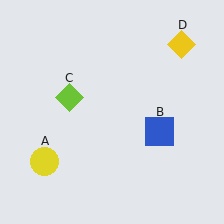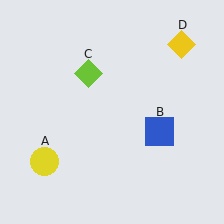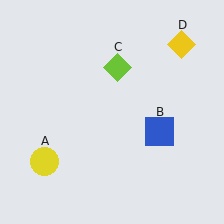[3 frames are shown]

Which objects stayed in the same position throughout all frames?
Yellow circle (object A) and blue square (object B) and yellow diamond (object D) remained stationary.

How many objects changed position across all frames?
1 object changed position: lime diamond (object C).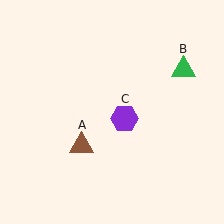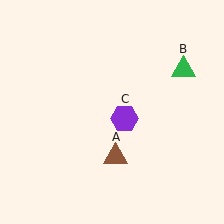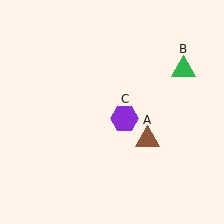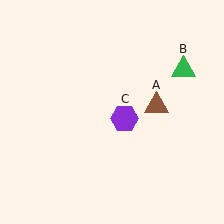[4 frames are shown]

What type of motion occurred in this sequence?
The brown triangle (object A) rotated counterclockwise around the center of the scene.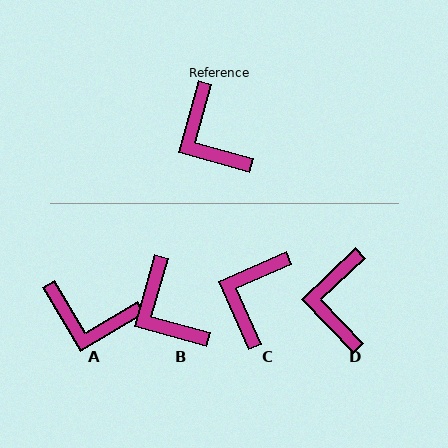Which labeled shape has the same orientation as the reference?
B.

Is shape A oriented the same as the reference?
No, it is off by about 47 degrees.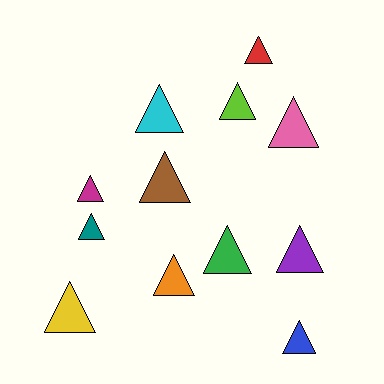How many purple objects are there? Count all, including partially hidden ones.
There is 1 purple object.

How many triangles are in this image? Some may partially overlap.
There are 12 triangles.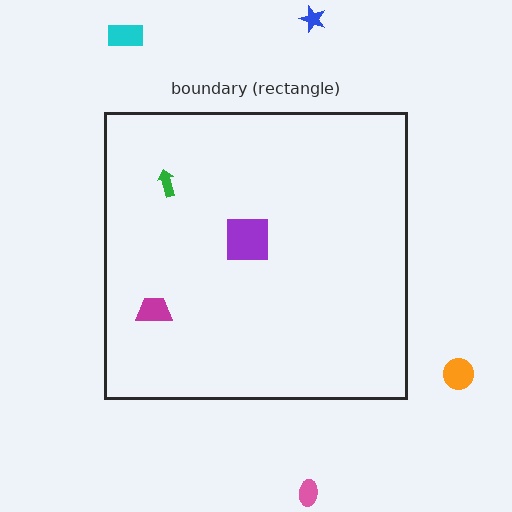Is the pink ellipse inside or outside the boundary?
Outside.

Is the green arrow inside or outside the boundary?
Inside.